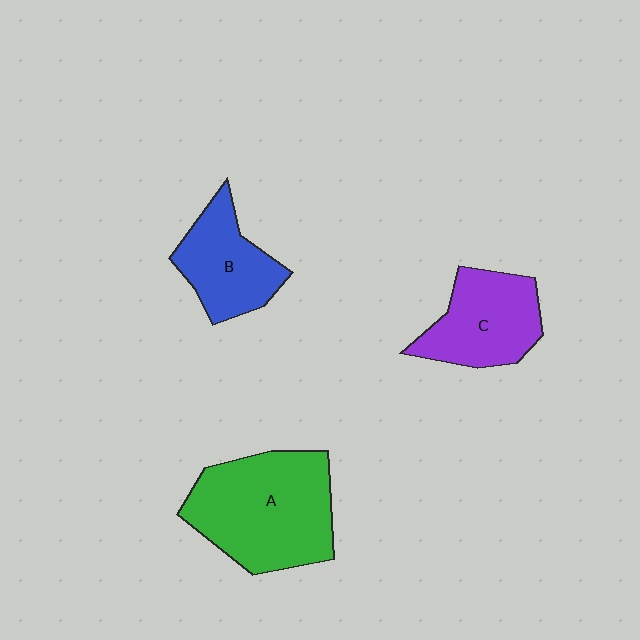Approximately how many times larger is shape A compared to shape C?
Approximately 1.6 times.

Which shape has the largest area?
Shape A (green).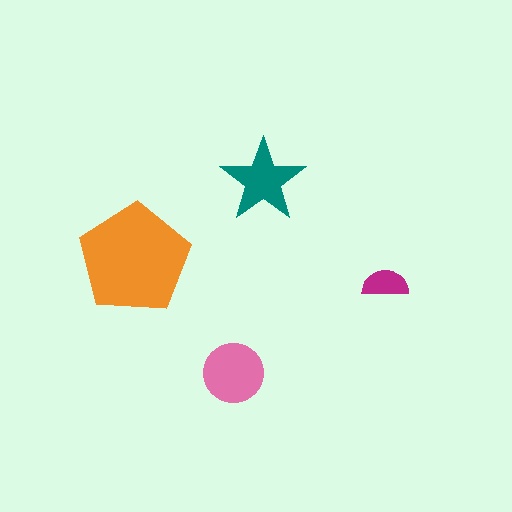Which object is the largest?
The orange pentagon.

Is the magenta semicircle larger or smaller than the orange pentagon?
Smaller.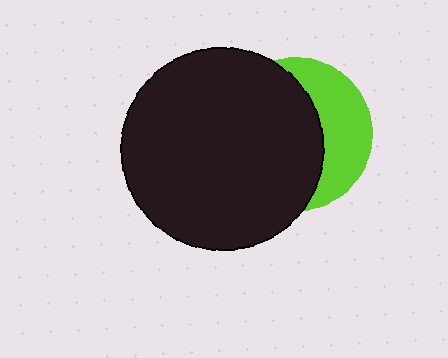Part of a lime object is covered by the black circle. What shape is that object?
It is a circle.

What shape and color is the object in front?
The object in front is a black circle.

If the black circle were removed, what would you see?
You would see the complete lime circle.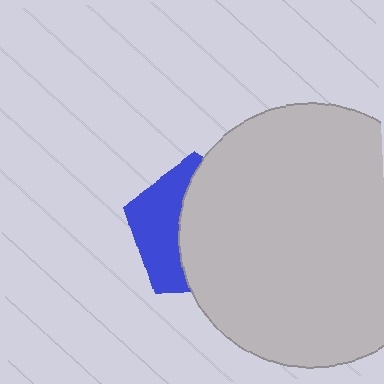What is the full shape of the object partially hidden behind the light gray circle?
The partially hidden object is a blue pentagon.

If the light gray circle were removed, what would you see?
You would see the complete blue pentagon.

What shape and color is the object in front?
The object in front is a light gray circle.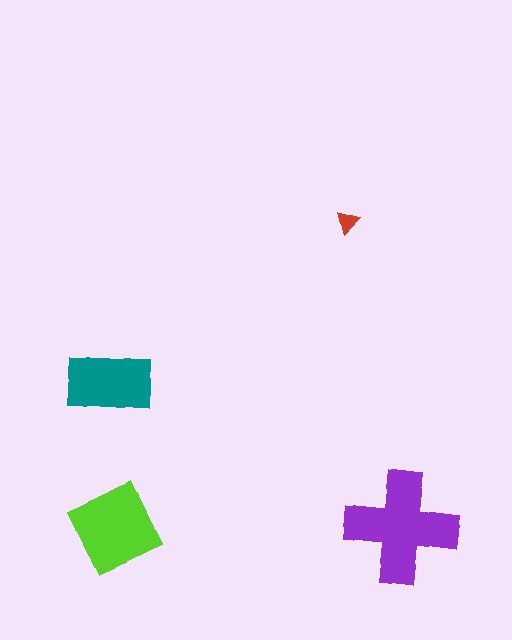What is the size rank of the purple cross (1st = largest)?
1st.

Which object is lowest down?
The purple cross is bottommost.